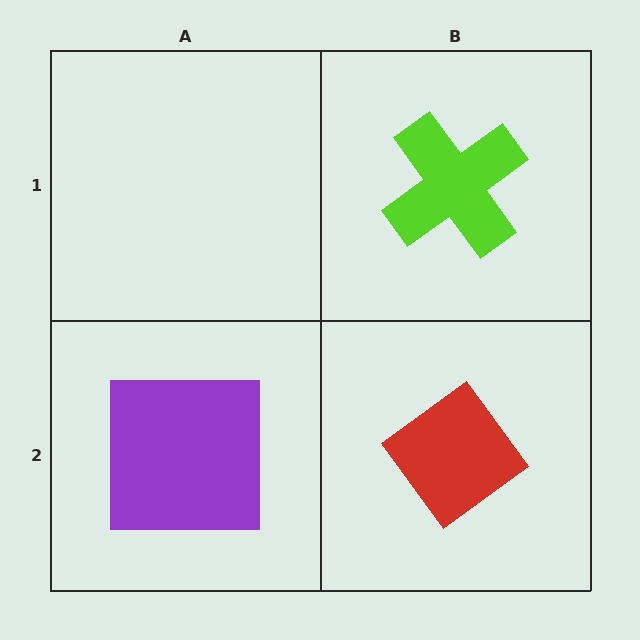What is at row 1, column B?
A lime cross.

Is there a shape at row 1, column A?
No, that cell is empty.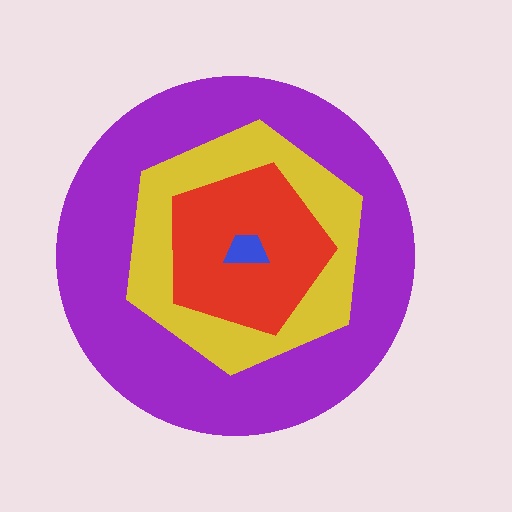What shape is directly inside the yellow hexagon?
The red pentagon.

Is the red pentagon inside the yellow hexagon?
Yes.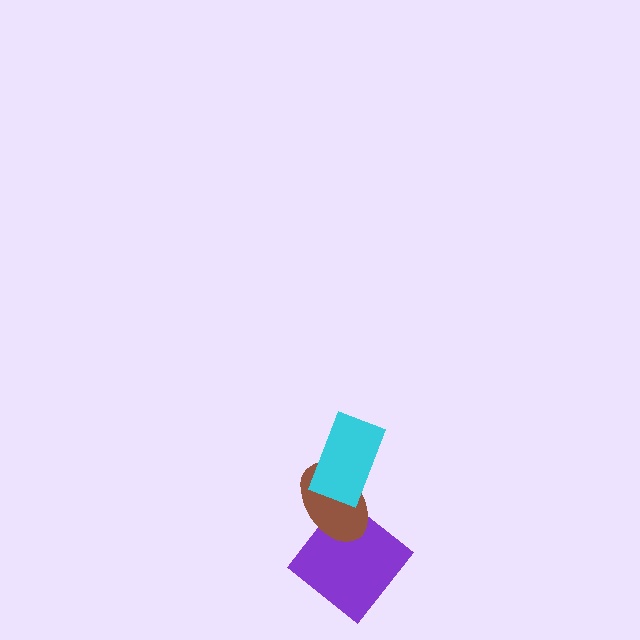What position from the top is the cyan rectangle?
The cyan rectangle is 1st from the top.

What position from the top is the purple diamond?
The purple diamond is 3rd from the top.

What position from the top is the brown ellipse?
The brown ellipse is 2nd from the top.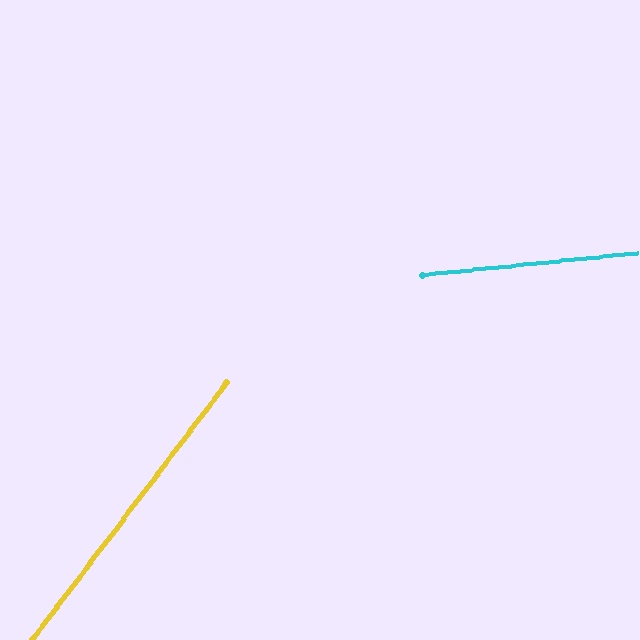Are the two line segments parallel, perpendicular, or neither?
Neither parallel nor perpendicular — they differ by about 47°.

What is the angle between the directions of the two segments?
Approximately 47 degrees.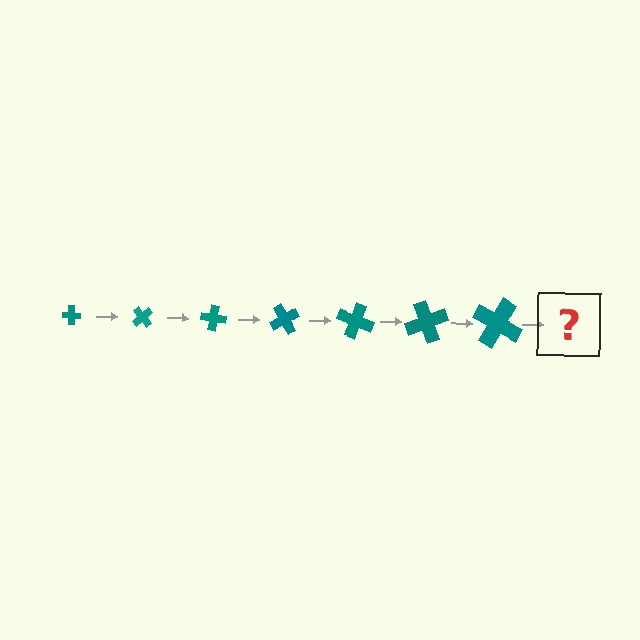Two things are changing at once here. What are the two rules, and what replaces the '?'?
The two rules are that the cross grows larger each step and it rotates 50 degrees each step. The '?' should be a cross, larger than the previous one and rotated 350 degrees from the start.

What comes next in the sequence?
The next element should be a cross, larger than the previous one and rotated 350 degrees from the start.